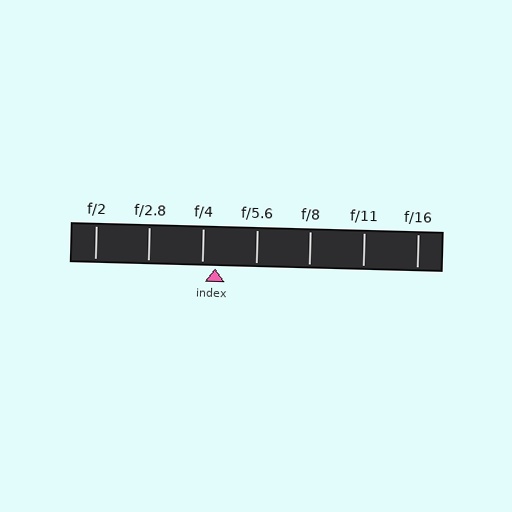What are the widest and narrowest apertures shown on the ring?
The widest aperture shown is f/2 and the narrowest is f/16.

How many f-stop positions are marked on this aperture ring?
There are 7 f-stop positions marked.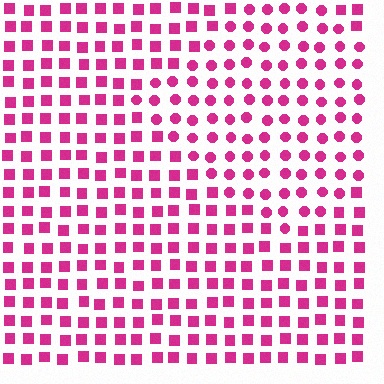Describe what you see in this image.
The image is filled with small magenta elements arranged in a uniform grid. A diamond-shaped region contains circles, while the surrounding area contains squares. The boundary is defined purely by the change in element shape.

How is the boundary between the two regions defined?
The boundary is defined by a change in element shape: circles inside vs. squares outside. All elements share the same color and spacing.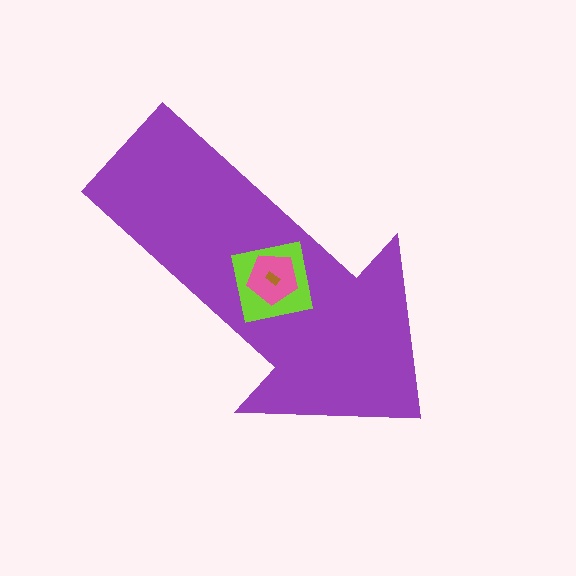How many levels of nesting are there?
4.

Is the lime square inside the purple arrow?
Yes.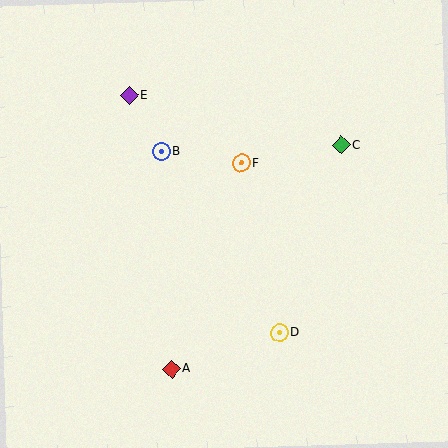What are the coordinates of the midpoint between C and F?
The midpoint between C and F is at (291, 154).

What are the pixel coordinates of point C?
Point C is at (341, 145).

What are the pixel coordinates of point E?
Point E is at (129, 96).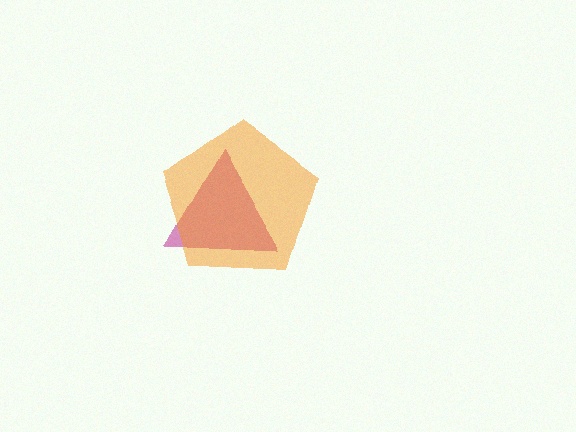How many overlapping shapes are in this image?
There are 2 overlapping shapes in the image.